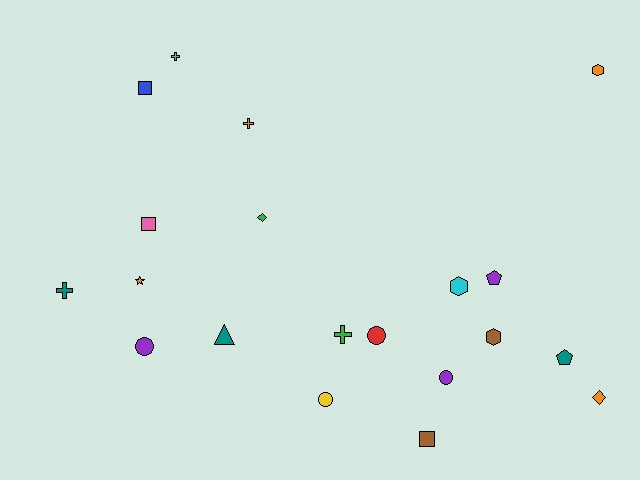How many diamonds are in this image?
There are 2 diamonds.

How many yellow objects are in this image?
There is 1 yellow object.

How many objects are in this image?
There are 20 objects.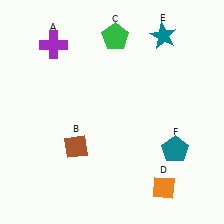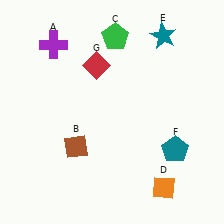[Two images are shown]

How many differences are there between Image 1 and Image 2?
There is 1 difference between the two images.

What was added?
A red diamond (G) was added in Image 2.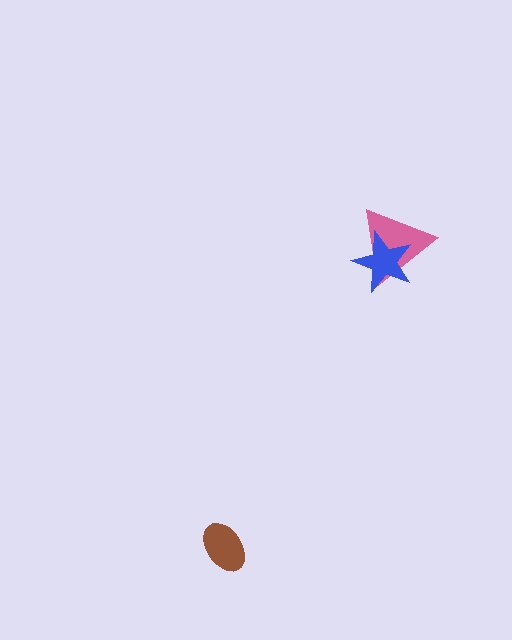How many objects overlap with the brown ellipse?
0 objects overlap with the brown ellipse.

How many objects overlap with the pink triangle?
1 object overlaps with the pink triangle.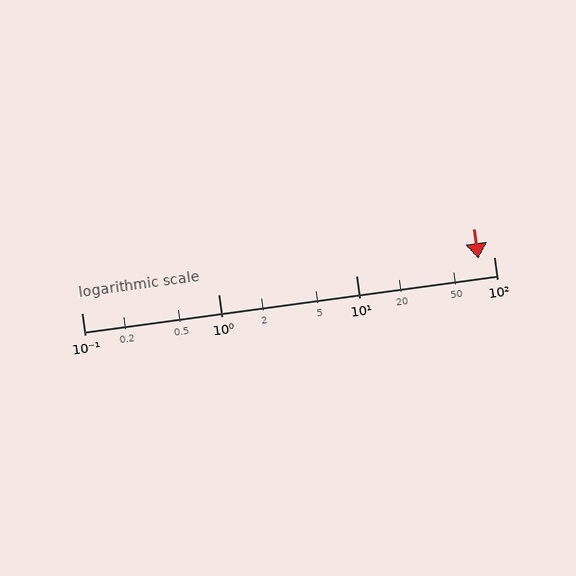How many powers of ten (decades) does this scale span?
The scale spans 3 decades, from 0.1 to 100.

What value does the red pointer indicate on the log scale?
The pointer indicates approximately 77.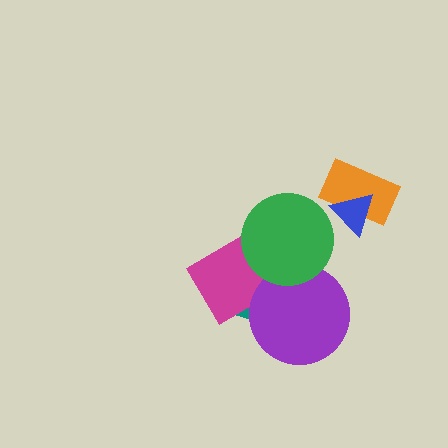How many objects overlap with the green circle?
3 objects overlap with the green circle.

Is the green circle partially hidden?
No, no other shape covers it.